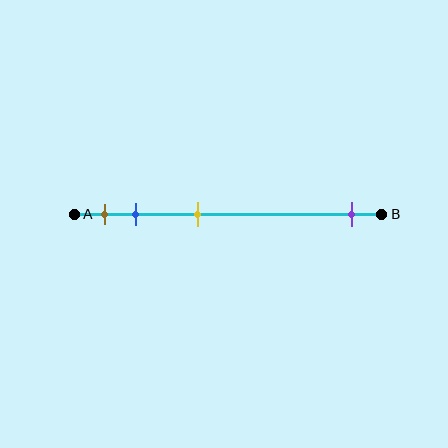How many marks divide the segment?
There are 4 marks dividing the segment.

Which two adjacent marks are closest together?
The brown and blue marks are the closest adjacent pair.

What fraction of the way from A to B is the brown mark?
The brown mark is approximately 10% (0.1) of the way from A to B.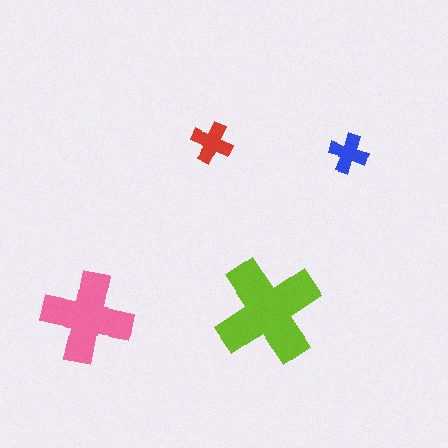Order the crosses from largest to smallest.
the lime one, the pink one, the red one, the blue one.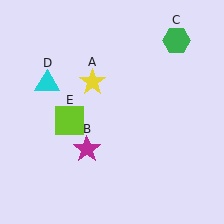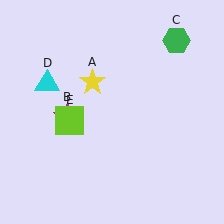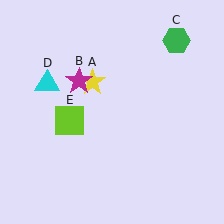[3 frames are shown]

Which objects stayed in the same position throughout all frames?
Yellow star (object A) and green hexagon (object C) and cyan triangle (object D) and lime square (object E) remained stationary.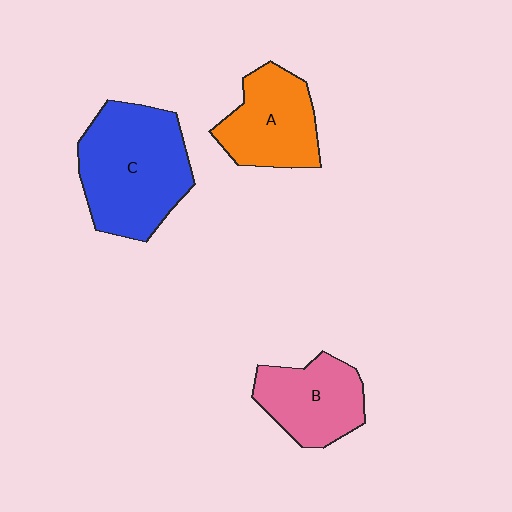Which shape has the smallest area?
Shape B (pink).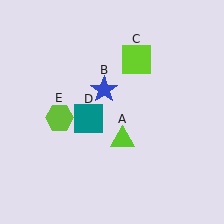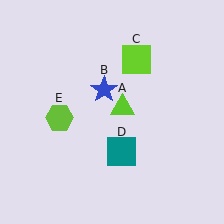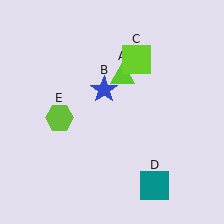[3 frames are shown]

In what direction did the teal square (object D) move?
The teal square (object D) moved down and to the right.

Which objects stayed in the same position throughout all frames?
Blue star (object B) and lime square (object C) and lime hexagon (object E) remained stationary.